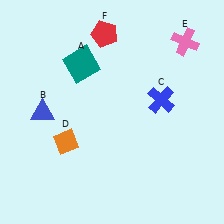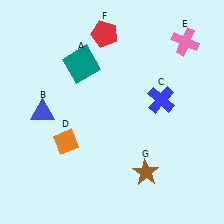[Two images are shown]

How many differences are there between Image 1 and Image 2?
There is 1 difference between the two images.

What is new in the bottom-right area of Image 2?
A brown star (G) was added in the bottom-right area of Image 2.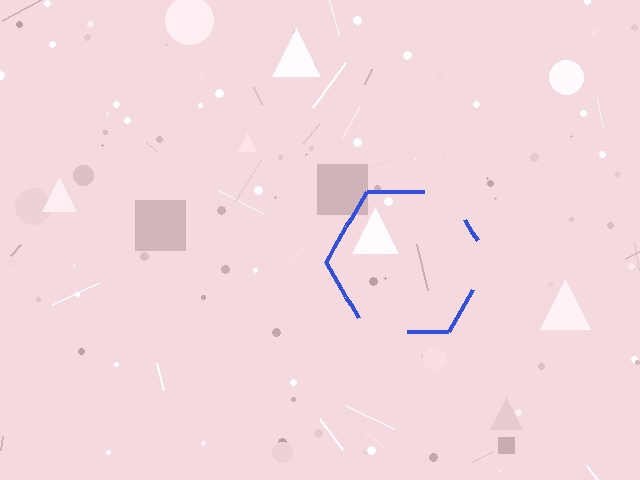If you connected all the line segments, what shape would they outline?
They would outline a hexagon.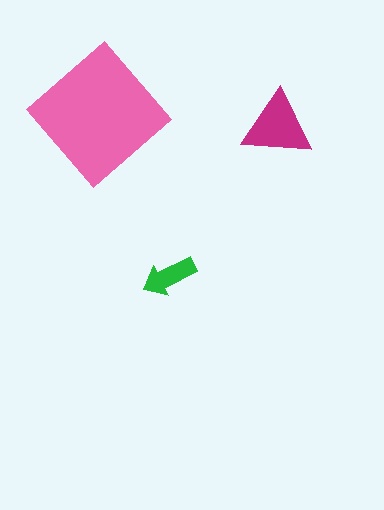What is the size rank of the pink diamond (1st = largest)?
1st.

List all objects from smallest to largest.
The green arrow, the magenta triangle, the pink diamond.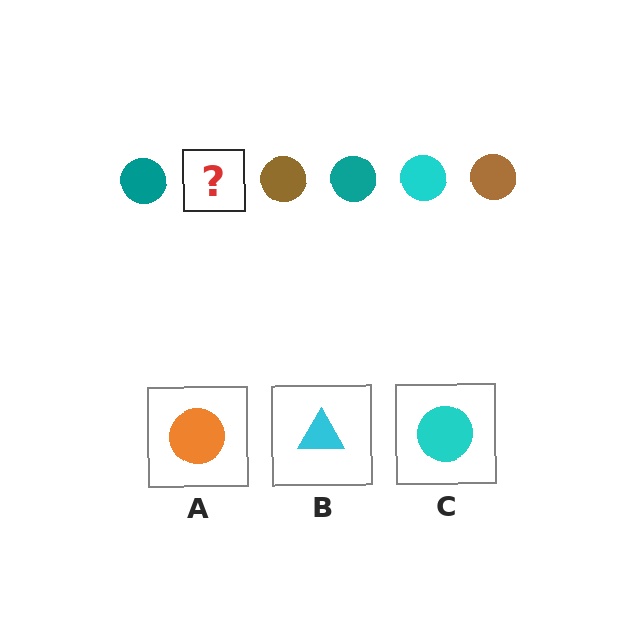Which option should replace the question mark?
Option C.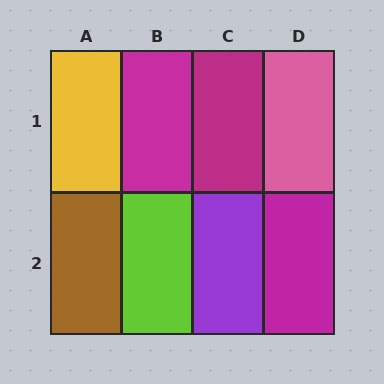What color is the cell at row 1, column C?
Magenta.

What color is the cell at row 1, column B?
Magenta.